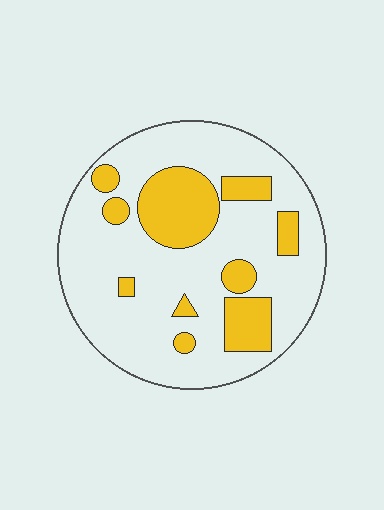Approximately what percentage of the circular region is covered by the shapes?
Approximately 25%.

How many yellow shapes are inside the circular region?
10.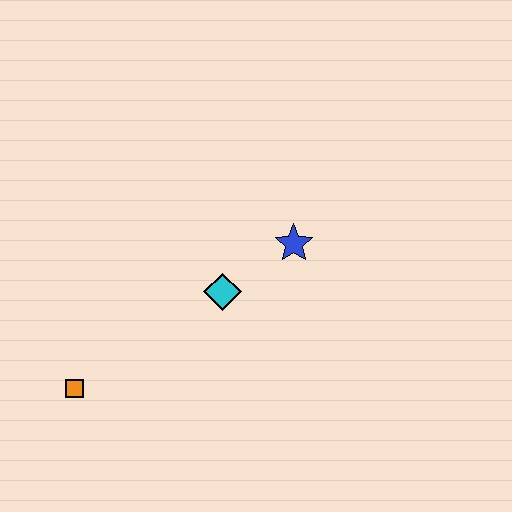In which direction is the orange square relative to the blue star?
The orange square is to the left of the blue star.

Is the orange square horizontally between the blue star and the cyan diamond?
No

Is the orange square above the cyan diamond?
No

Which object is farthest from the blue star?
The orange square is farthest from the blue star.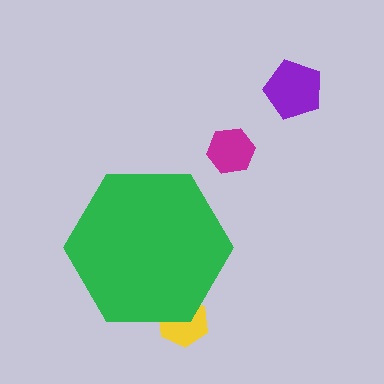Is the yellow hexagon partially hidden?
Yes, the yellow hexagon is partially hidden behind the green hexagon.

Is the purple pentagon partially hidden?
No, the purple pentagon is fully visible.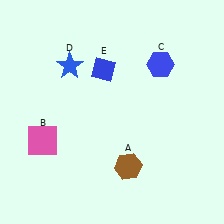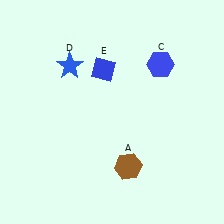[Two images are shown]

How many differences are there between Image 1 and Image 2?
There is 1 difference between the two images.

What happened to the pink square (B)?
The pink square (B) was removed in Image 2. It was in the bottom-left area of Image 1.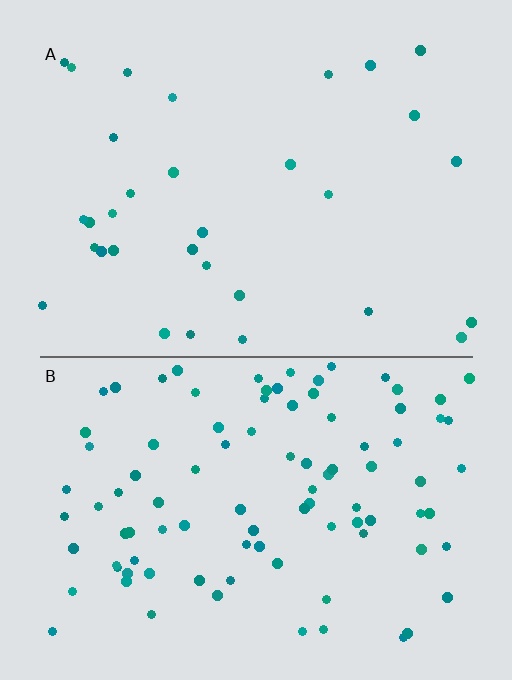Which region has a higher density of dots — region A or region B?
B (the bottom).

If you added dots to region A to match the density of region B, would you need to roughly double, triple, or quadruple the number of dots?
Approximately triple.